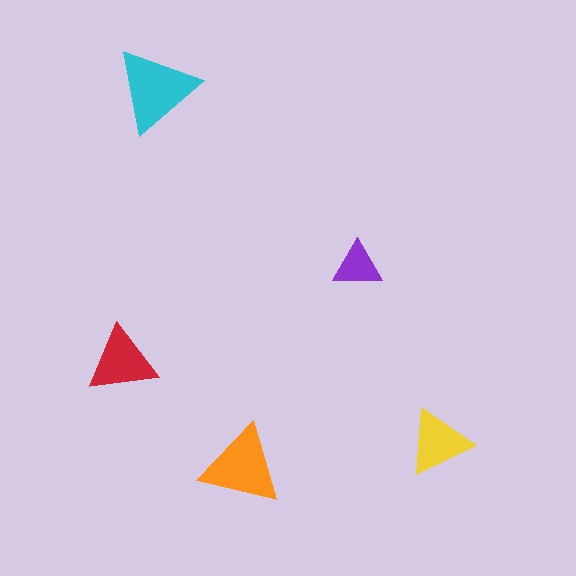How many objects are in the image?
There are 5 objects in the image.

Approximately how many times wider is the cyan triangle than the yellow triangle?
About 1.5 times wider.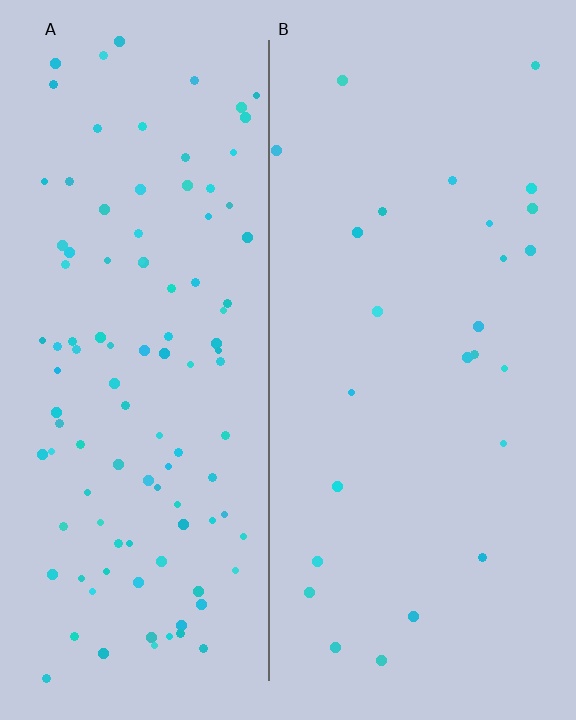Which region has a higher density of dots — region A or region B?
A (the left).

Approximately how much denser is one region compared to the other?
Approximately 4.2× — region A over region B.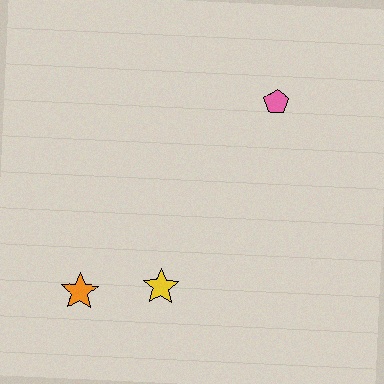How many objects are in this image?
There are 3 objects.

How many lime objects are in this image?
There are no lime objects.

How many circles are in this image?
There are no circles.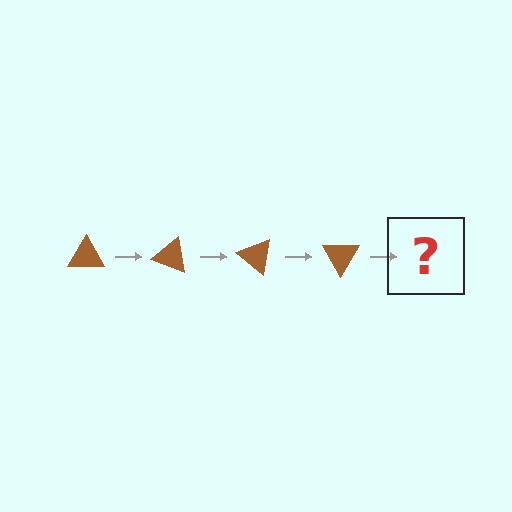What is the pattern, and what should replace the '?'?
The pattern is that the triangle rotates 20 degrees each step. The '?' should be a brown triangle rotated 80 degrees.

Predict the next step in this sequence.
The next step is a brown triangle rotated 80 degrees.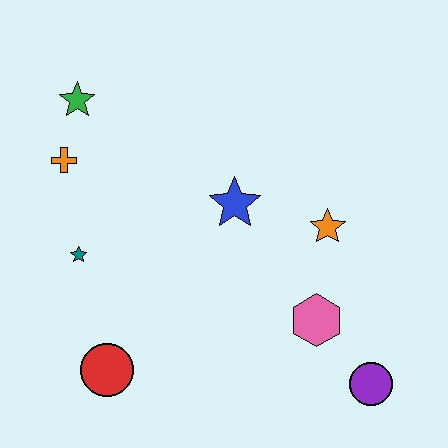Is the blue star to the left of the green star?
No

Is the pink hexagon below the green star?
Yes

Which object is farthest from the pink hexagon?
The green star is farthest from the pink hexagon.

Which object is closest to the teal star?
The orange cross is closest to the teal star.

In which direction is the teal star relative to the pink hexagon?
The teal star is to the left of the pink hexagon.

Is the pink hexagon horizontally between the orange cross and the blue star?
No